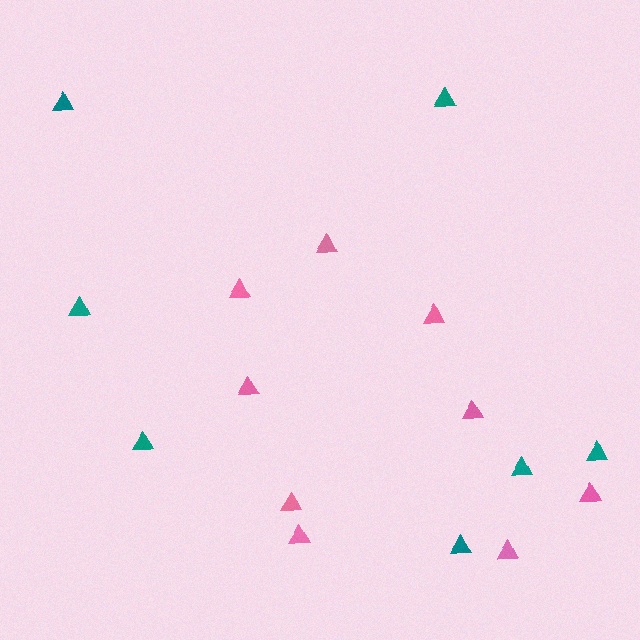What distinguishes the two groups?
There are 2 groups: one group of pink triangles (9) and one group of teal triangles (7).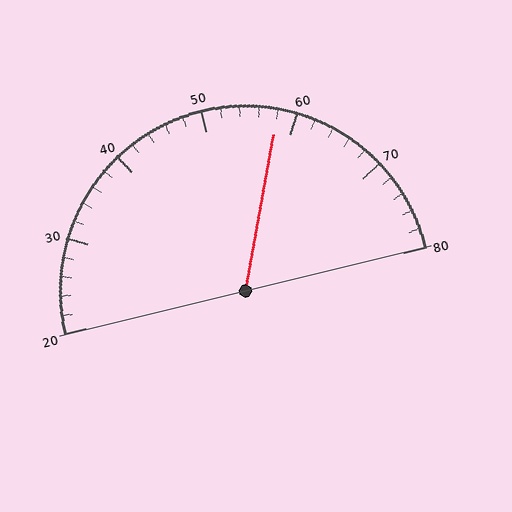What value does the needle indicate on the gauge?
The needle indicates approximately 58.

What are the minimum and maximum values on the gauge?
The gauge ranges from 20 to 80.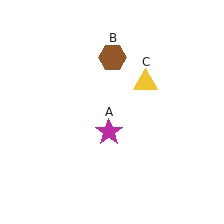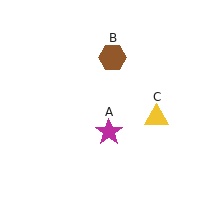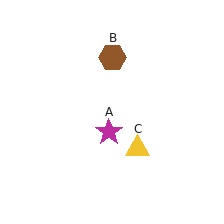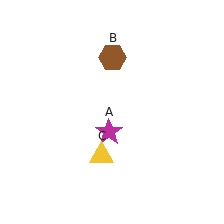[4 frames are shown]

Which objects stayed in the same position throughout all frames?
Magenta star (object A) and brown hexagon (object B) remained stationary.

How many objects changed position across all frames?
1 object changed position: yellow triangle (object C).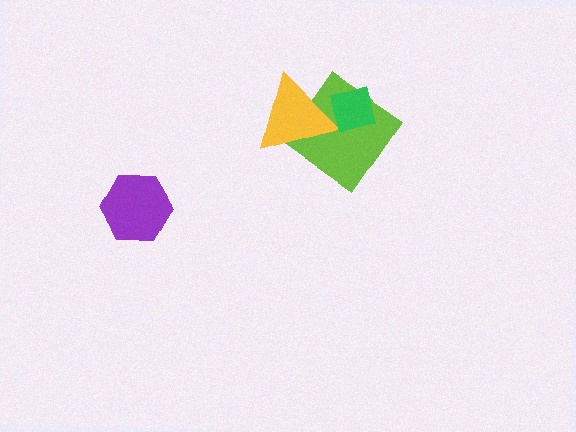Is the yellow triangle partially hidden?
Yes, it is partially covered by another shape.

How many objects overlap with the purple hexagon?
0 objects overlap with the purple hexagon.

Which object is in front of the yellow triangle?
The green diamond is in front of the yellow triangle.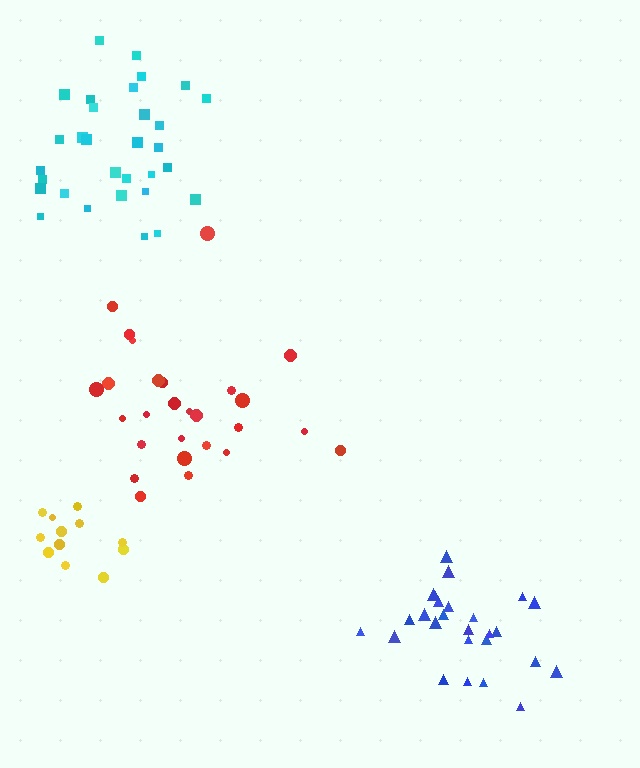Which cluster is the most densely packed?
Cyan.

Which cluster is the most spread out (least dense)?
Red.